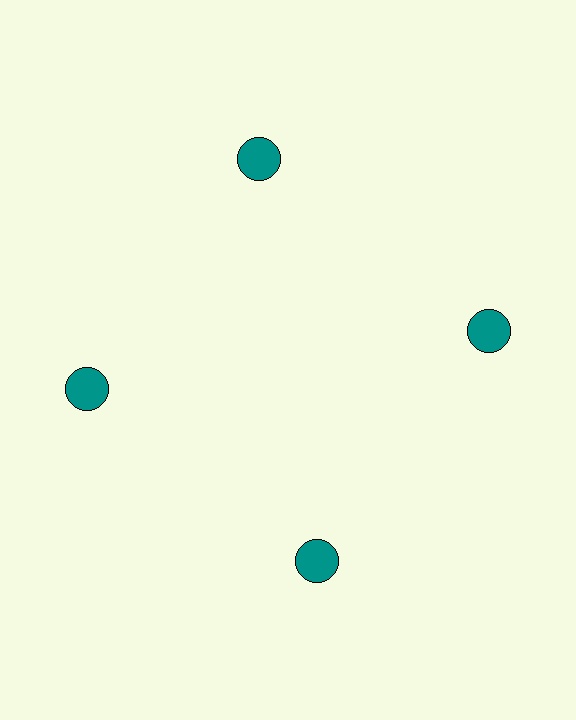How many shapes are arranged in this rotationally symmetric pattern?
There are 4 shapes, arranged in 4 groups of 1.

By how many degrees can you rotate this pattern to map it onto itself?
The pattern maps onto itself every 90 degrees of rotation.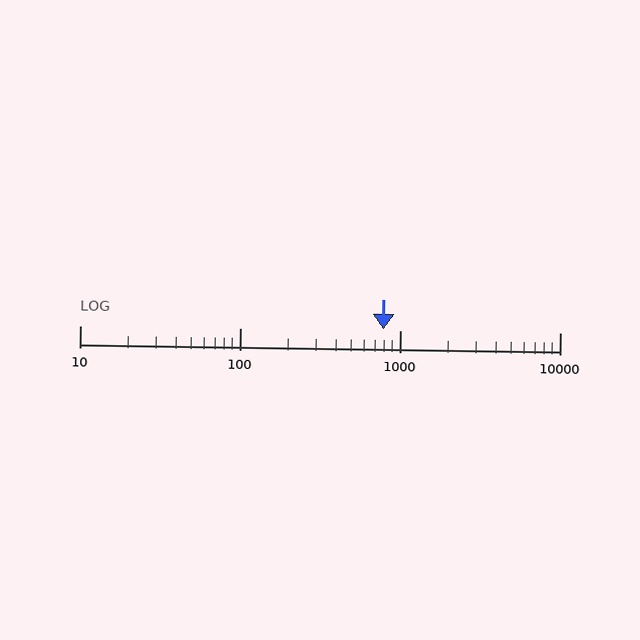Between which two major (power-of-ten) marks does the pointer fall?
The pointer is between 100 and 1000.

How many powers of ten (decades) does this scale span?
The scale spans 3 decades, from 10 to 10000.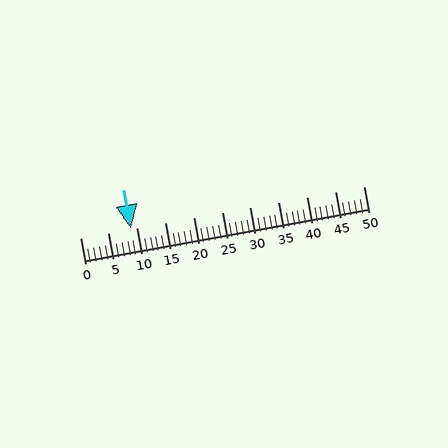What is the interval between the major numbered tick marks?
The major tick marks are spaced 5 units apart.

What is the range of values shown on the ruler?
The ruler shows values from 0 to 50.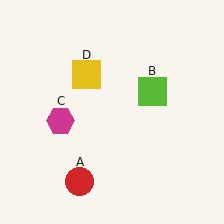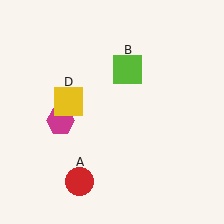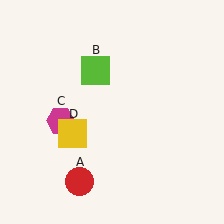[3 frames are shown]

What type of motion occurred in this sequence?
The lime square (object B), yellow square (object D) rotated counterclockwise around the center of the scene.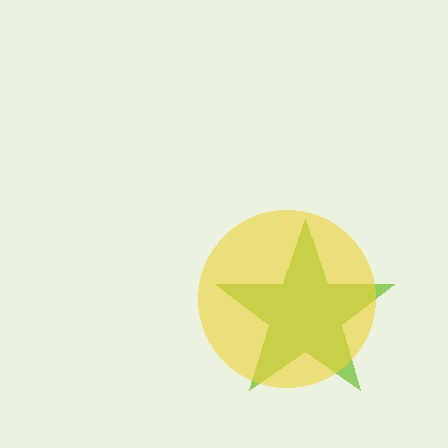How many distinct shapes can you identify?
There are 2 distinct shapes: a lime star, a yellow circle.